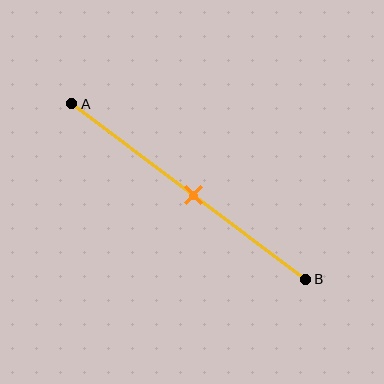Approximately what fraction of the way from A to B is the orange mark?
The orange mark is approximately 50% of the way from A to B.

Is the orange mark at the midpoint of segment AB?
Yes, the mark is approximately at the midpoint.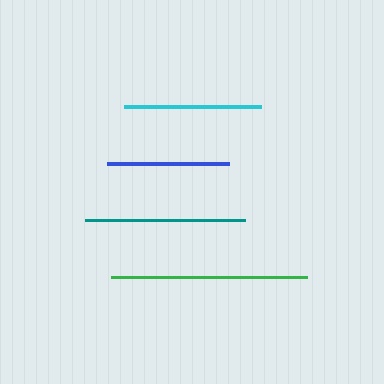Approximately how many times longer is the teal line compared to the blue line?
The teal line is approximately 1.3 times the length of the blue line.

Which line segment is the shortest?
The blue line is the shortest at approximately 121 pixels.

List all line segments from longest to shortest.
From longest to shortest: green, teal, cyan, blue.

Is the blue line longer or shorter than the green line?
The green line is longer than the blue line.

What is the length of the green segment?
The green segment is approximately 196 pixels long.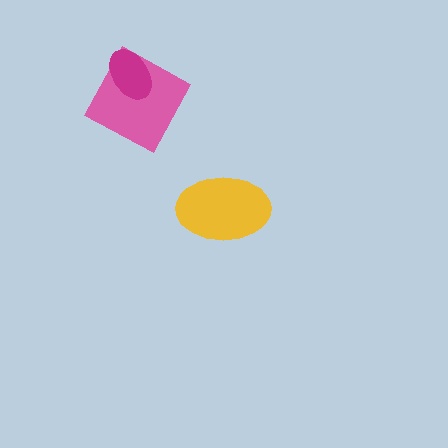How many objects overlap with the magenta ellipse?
1 object overlaps with the magenta ellipse.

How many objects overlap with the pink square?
1 object overlaps with the pink square.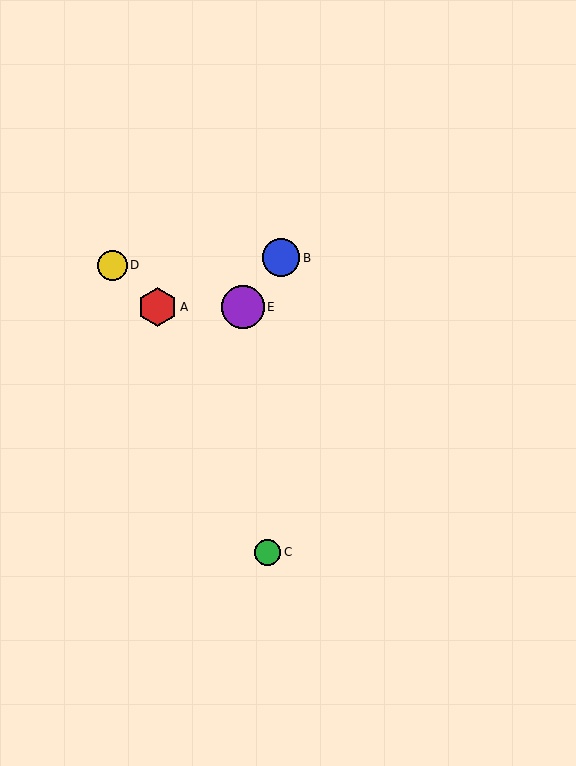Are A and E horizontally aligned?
Yes, both are at y≈307.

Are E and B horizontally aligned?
No, E is at y≈307 and B is at y≈258.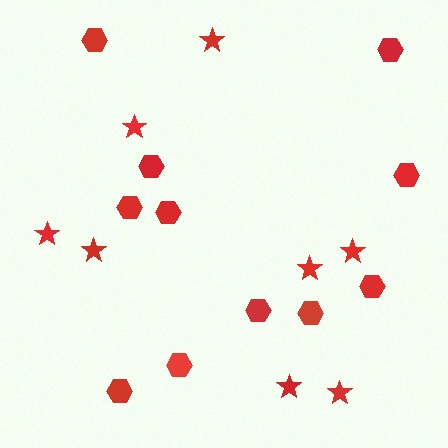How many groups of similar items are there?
There are 2 groups: one group of hexagons (11) and one group of stars (8).